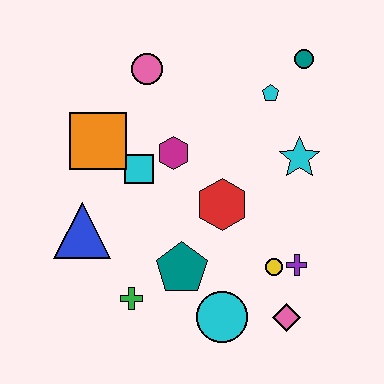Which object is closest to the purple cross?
The yellow circle is closest to the purple cross.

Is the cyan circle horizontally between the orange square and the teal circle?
Yes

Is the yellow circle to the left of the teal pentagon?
No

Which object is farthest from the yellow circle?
The pink circle is farthest from the yellow circle.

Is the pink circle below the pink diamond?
No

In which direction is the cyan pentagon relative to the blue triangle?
The cyan pentagon is to the right of the blue triangle.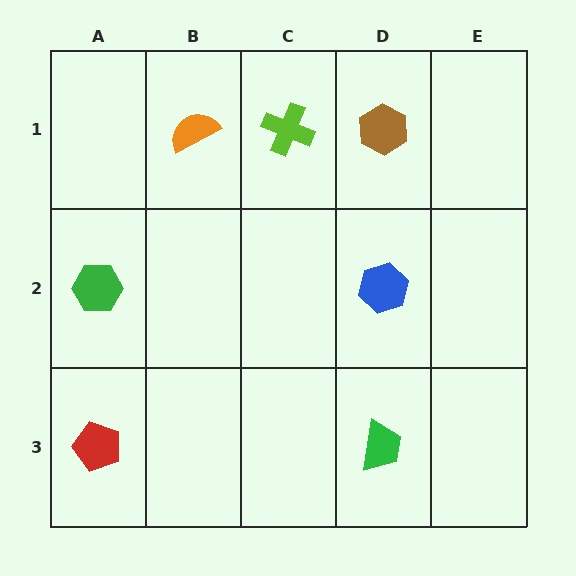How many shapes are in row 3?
2 shapes.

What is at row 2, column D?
A blue hexagon.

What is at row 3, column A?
A red pentagon.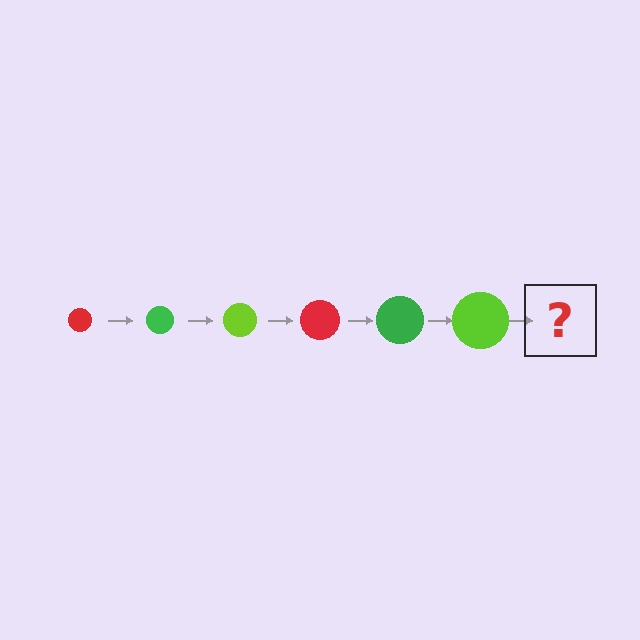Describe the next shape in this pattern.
It should be a red circle, larger than the previous one.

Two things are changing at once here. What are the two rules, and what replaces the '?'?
The two rules are that the circle grows larger each step and the color cycles through red, green, and lime. The '?' should be a red circle, larger than the previous one.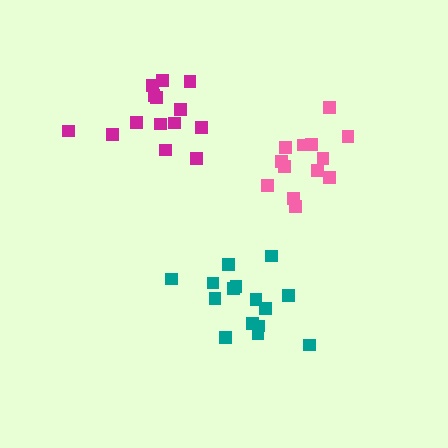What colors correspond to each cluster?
The clusters are colored: teal, pink, magenta.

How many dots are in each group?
Group 1: 15 dots, Group 2: 13 dots, Group 3: 14 dots (42 total).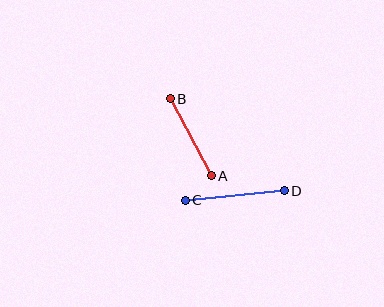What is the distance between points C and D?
The distance is approximately 100 pixels.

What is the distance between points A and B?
The distance is approximately 87 pixels.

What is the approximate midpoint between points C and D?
The midpoint is at approximately (235, 196) pixels.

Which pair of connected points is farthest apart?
Points C and D are farthest apart.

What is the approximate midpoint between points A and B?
The midpoint is at approximately (191, 137) pixels.